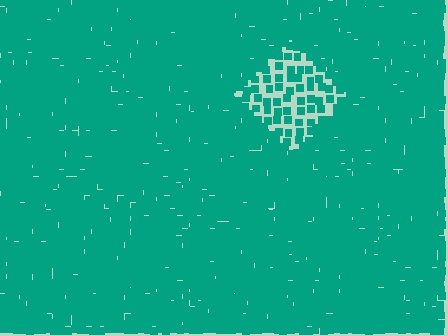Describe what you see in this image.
The image contains small teal elements arranged at two different densities. A diamond-shaped region is visible where the elements are less densely packed than the surrounding area.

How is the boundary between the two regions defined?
The boundary is defined by a change in element density (approximately 2.6x ratio). All elements are the same color, size, and shape.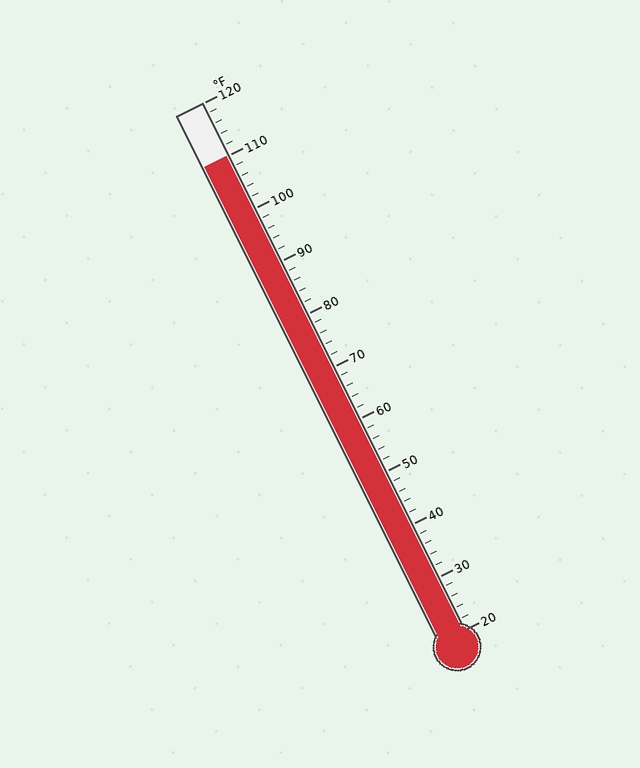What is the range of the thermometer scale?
The thermometer scale ranges from 20°F to 120°F.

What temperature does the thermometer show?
The thermometer shows approximately 110°F.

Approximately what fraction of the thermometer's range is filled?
The thermometer is filled to approximately 90% of its range.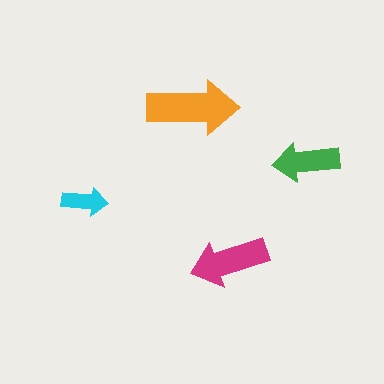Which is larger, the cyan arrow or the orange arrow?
The orange one.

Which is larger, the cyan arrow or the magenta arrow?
The magenta one.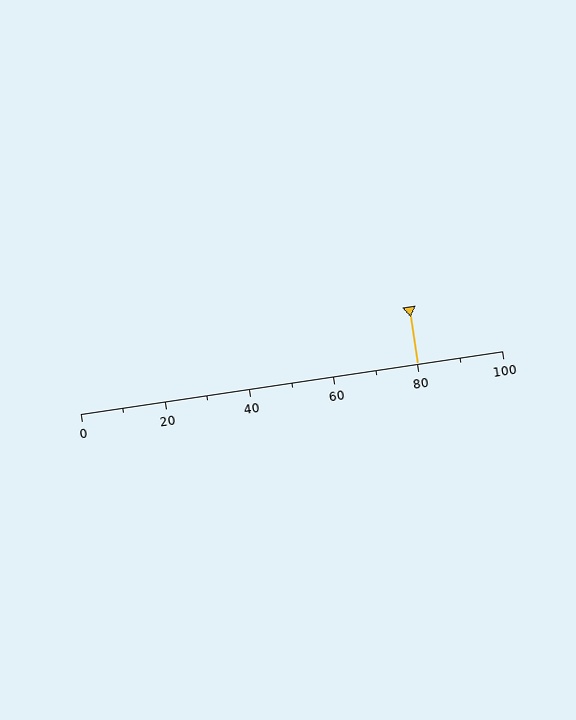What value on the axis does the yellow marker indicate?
The marker indicates approximately 80.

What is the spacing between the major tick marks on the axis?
The major ticks are spaced 20 apart.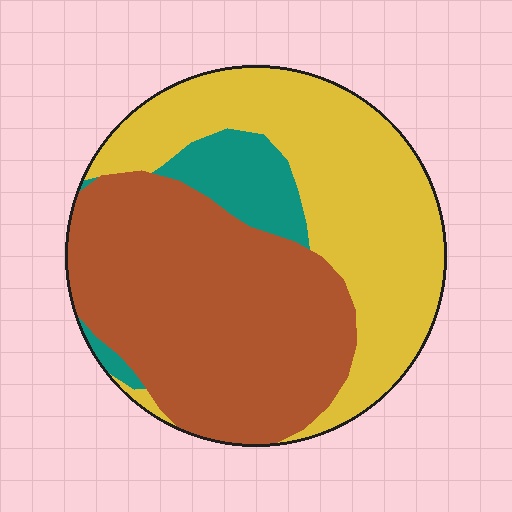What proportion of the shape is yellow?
Yellow covers 42% of the shape.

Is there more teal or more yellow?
Yellow.